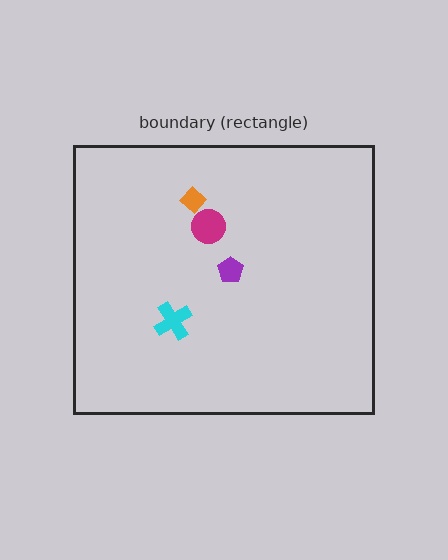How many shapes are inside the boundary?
4 inside, 0 outside.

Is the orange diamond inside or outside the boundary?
Inside.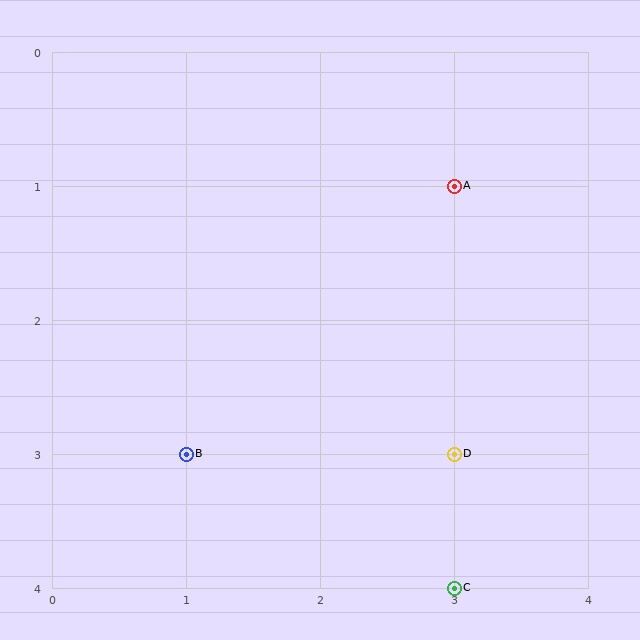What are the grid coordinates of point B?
Point B is at grid coordinates (1, 3).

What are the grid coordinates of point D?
Point D is at grid coordinates (3, 3).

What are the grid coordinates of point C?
Point C is at grid coordinates (3, 4).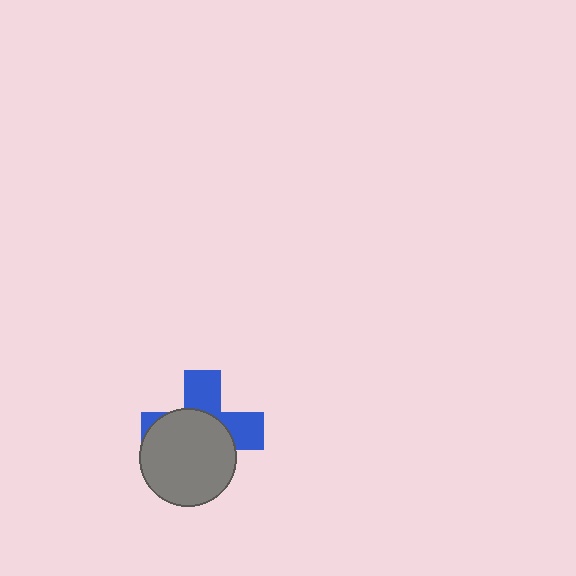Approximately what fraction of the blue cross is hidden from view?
Roughly 59% of the blue cross is hidden behind the gray circle.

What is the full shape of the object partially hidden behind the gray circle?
The partially hidden object is a blue cross.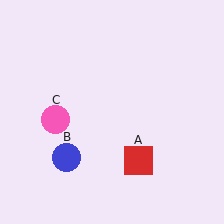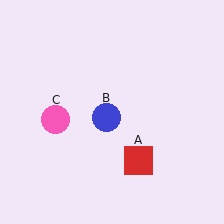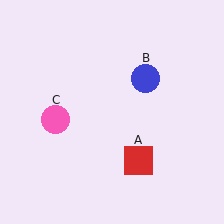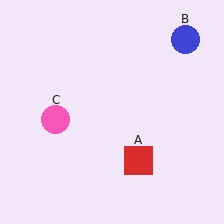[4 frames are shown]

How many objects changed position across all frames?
1 object changed position: blue circle (object B).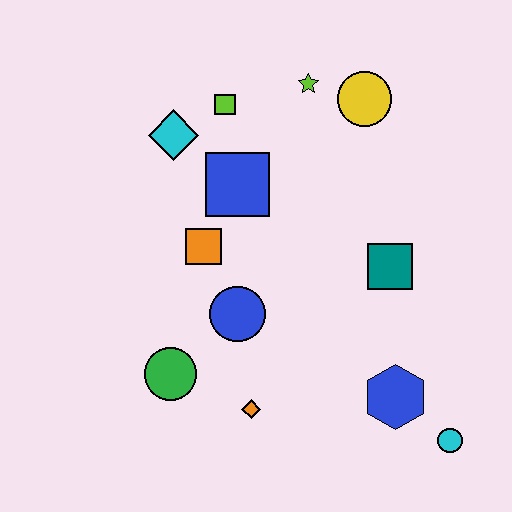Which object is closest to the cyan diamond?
The lime square is closest to the cyan diamond.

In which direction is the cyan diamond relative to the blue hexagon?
The cyan diamond is above the blue hexagon.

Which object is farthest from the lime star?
The cyan circle is farthest from the lime star.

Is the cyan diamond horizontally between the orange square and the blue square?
No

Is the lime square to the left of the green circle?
No